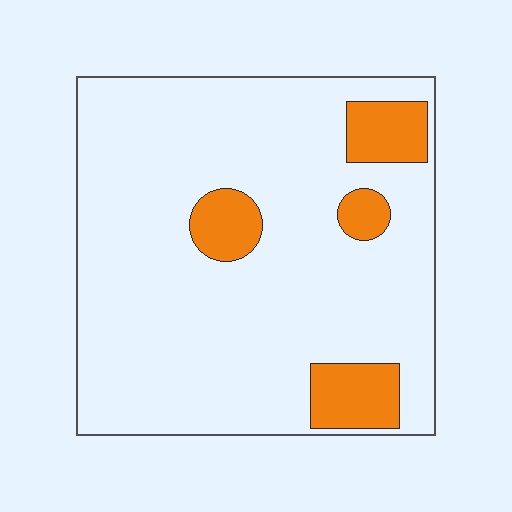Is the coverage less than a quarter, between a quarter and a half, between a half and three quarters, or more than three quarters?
Less than a quarter.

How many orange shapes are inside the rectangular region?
4.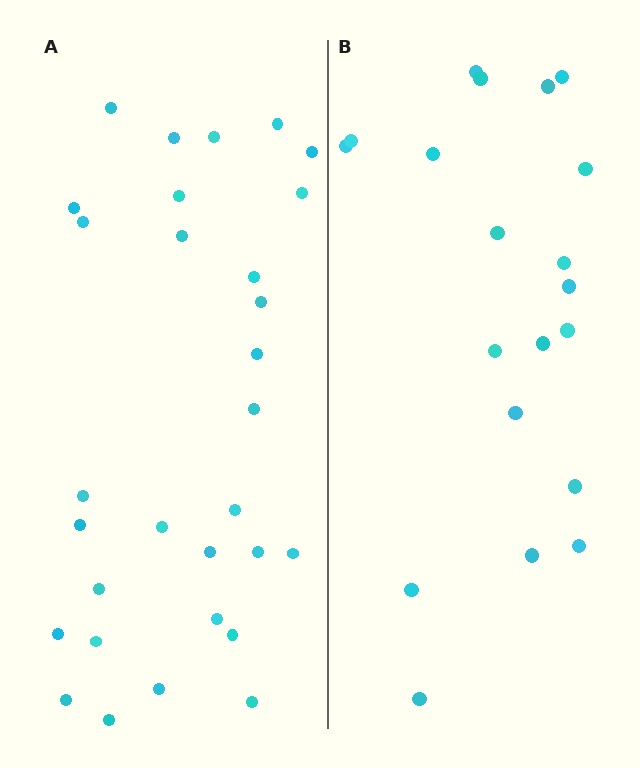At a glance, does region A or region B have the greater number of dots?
Region A (the left region) has more dots.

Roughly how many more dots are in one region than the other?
Region A has roughly 10 or so more dots than region B.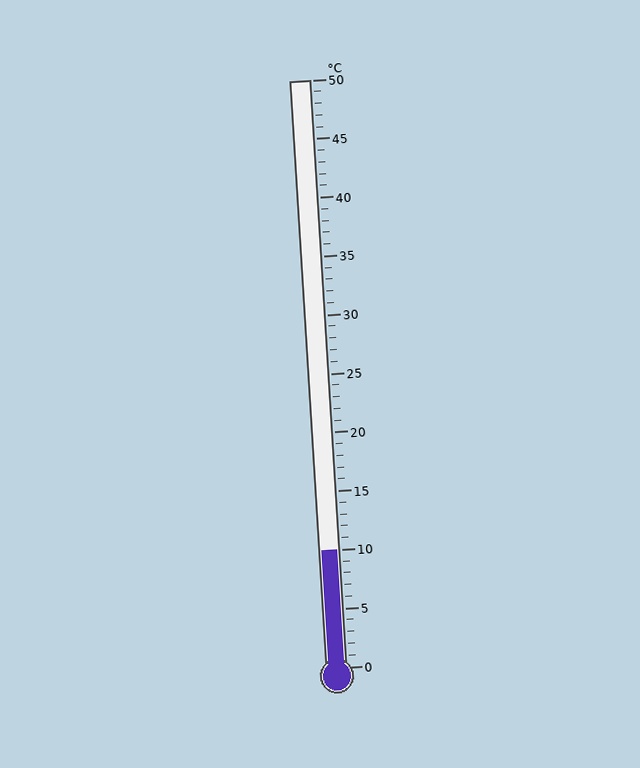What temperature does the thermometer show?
The thermometer shows approximately 10°C.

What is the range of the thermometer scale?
The thermometer scale ranges from 0°C to 50°C.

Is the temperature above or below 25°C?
The temperature is below 25°C.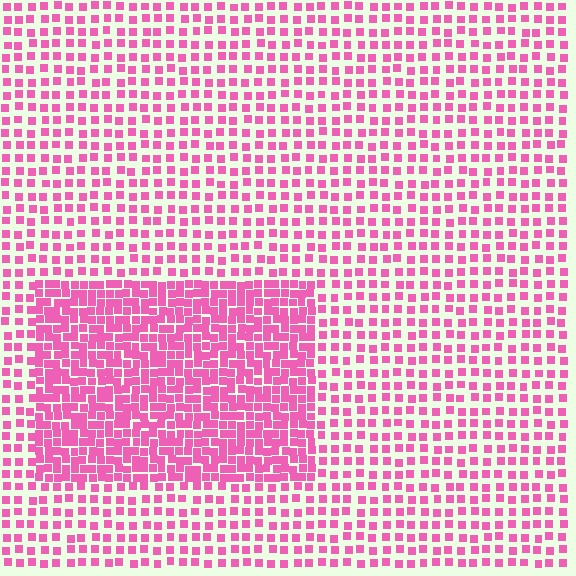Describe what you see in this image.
The image contains small pink elements arranged at two different densities. A rectangle-shaped region is visible where the elements are more densely packed than the surrounding area.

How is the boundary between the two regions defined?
The boundary is defined by a change in element density (approximately 2.1x ratio). All elements are the same color, size, and shape.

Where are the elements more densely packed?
The elements are more densely packed inside the rectangle boundary.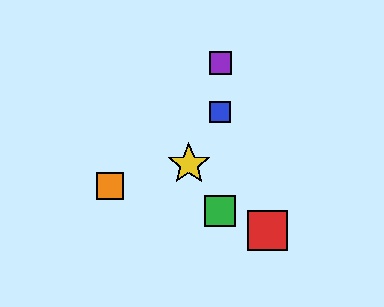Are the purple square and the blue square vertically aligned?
Yes, both are at x≈220.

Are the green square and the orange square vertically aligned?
No, the green square is at x≈220 and the orange square is at x≈110.